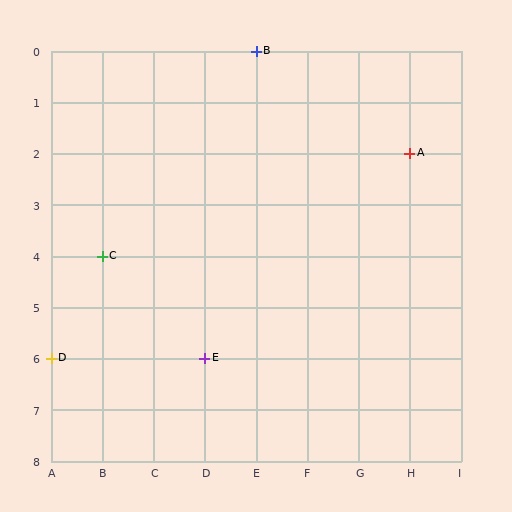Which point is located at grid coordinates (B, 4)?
Point C is at (B, 4).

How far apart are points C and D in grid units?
Points C and D are 1 column and 2 rows apart (about 2.2 grid units diagonally).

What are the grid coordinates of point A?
Point A is at grid coordinates (H, 2).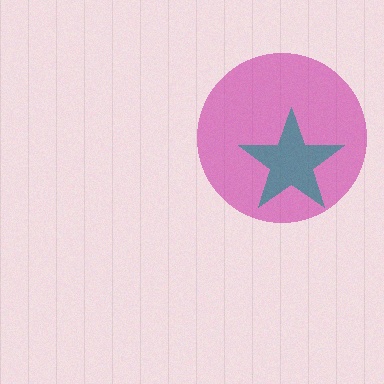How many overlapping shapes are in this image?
There are 2 overlapping shapes in the image.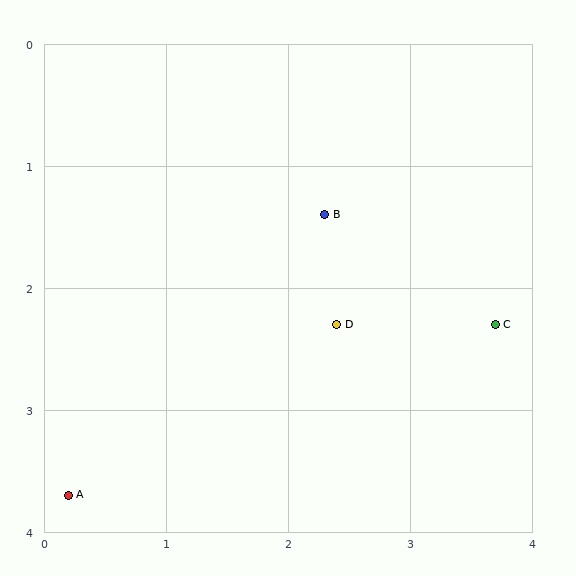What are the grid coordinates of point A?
Point A is at approximately (0.2, 3.7).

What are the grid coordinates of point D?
Point D is at approximately (2.4, 2.3).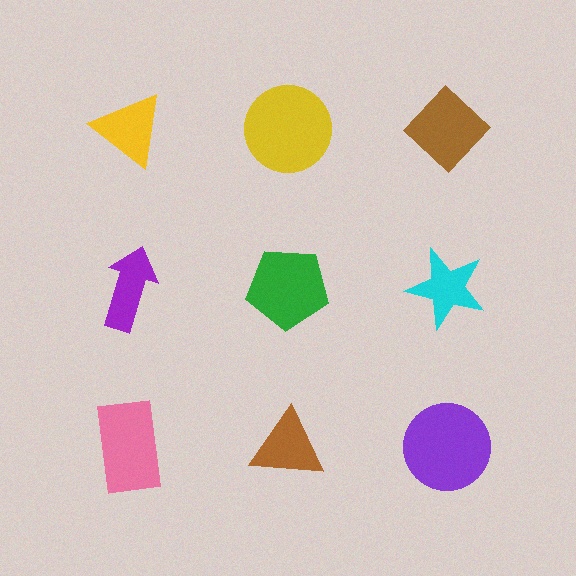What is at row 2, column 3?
A cyan star.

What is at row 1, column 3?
A brown diamond.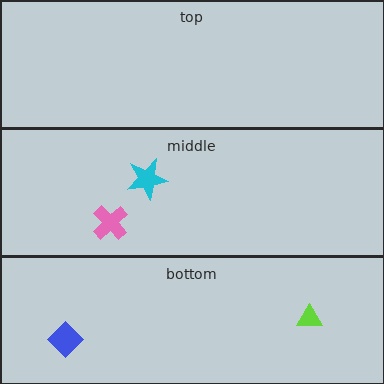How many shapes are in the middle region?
2.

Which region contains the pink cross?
The middle region.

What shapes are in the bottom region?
The blue diamond, the lime triangle.